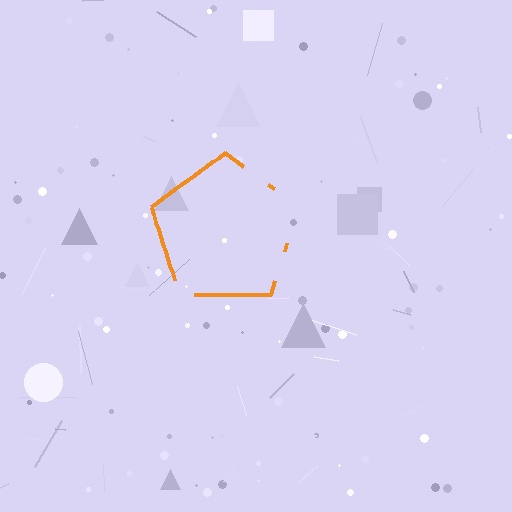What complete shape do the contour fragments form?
The contour fragments form a pentagon.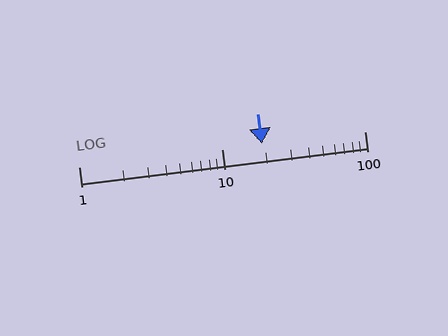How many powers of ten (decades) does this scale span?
The scale spans 2 decades, from 1 to 100.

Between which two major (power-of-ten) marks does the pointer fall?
The pointer is between 10 and 100.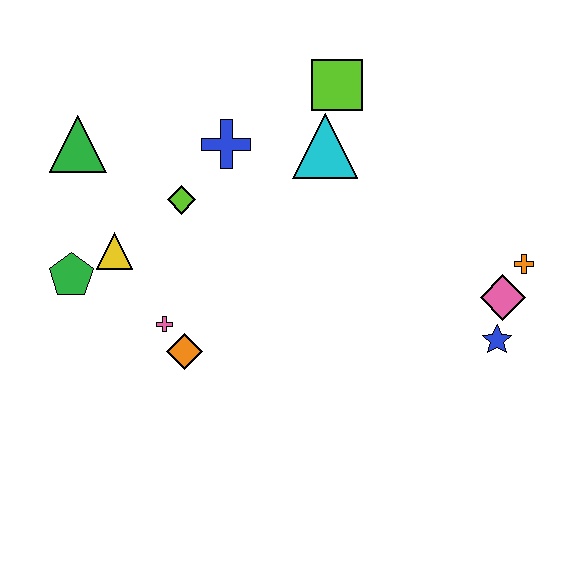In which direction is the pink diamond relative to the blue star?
The pink diamond is above the blue star.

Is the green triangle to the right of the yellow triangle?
No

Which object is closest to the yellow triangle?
The green pentagon is closest to the yellow triangle.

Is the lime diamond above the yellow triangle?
Yes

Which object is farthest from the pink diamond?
The green triangle is farthest from the pink diamond.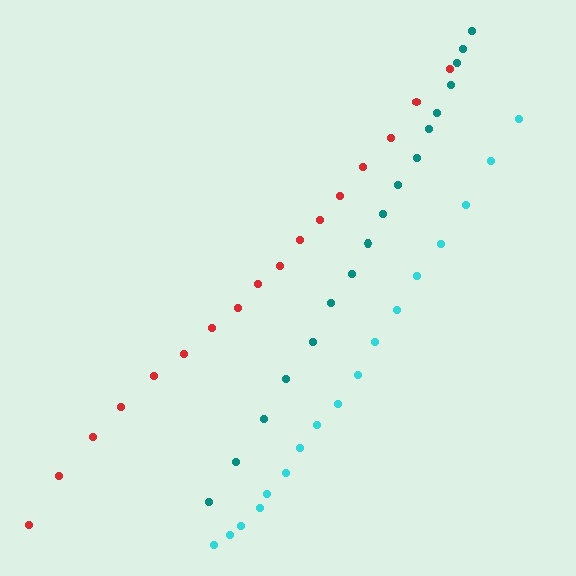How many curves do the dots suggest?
There are 3 distinct paths.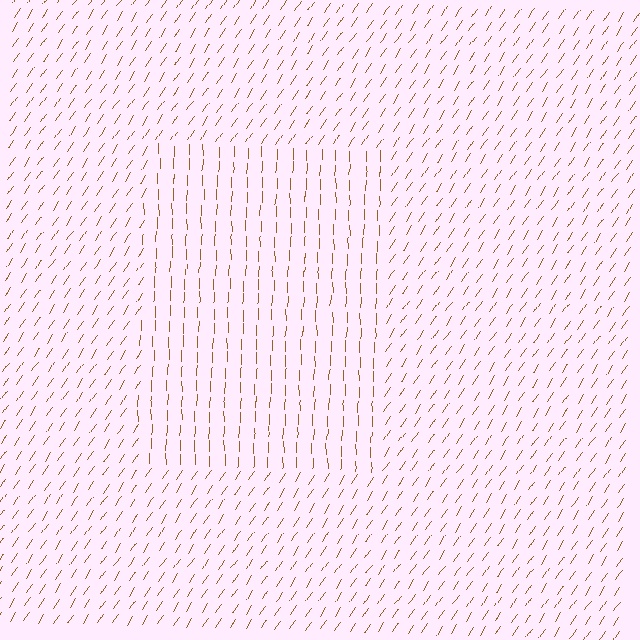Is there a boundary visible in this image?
Yes, there is a texture boundary formed by a change in line orientation.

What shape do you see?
I see a rectangle.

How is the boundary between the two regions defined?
The boundary is defined purely by a change in line orientation (approximately 34 degrees difference). All lines are the same color and thickness.